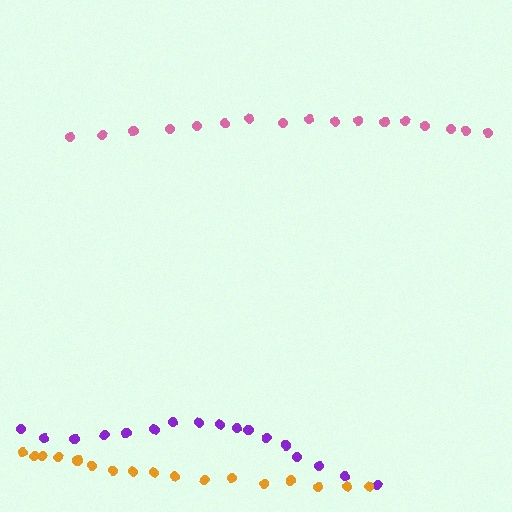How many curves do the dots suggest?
There are 3 distinct paths.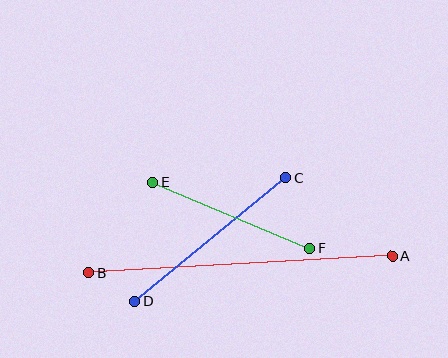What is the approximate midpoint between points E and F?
The midpoint is at approximately (231, 215) pixels.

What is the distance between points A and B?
The distance is approximately 304 pixels.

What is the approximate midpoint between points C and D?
The midpoint is at approximately (210, 239) pixels.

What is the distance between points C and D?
The distance is approximately 195 pixels.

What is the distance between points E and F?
The distance is approximately 170 pixels.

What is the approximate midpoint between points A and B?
The midpoint is at approximately (240, 264) pixels.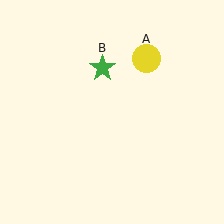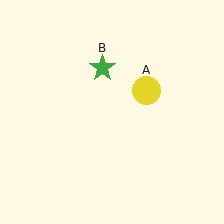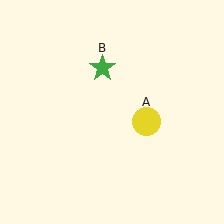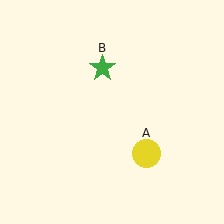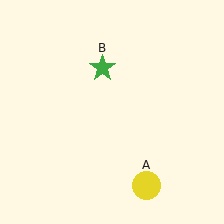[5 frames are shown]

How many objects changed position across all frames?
1 object changed position: yellow circle (object A).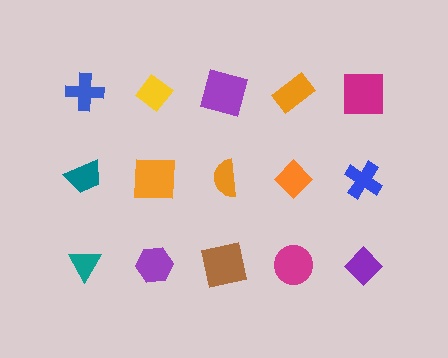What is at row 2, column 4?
An orange diamond.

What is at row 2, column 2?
An orange square.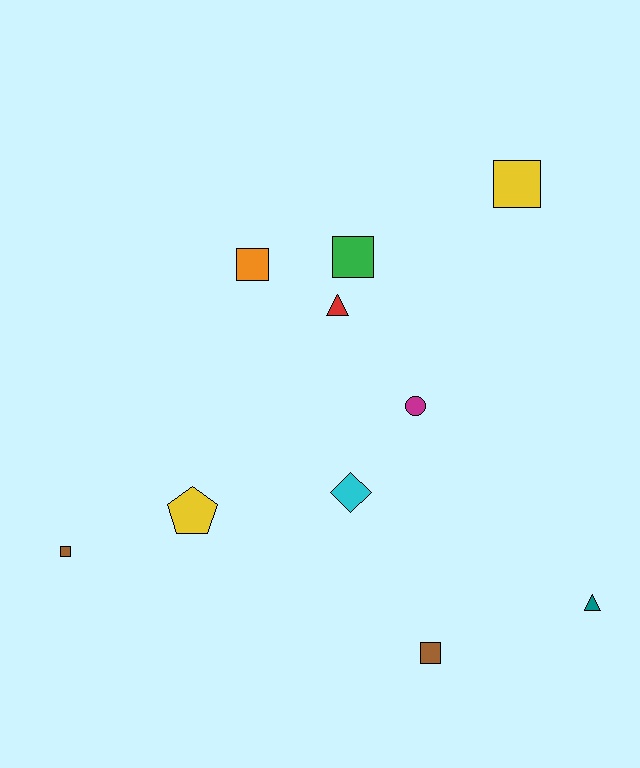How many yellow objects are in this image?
There are 2 yellow objects.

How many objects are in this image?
There are 10 objects.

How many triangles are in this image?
There are 2 triangles.